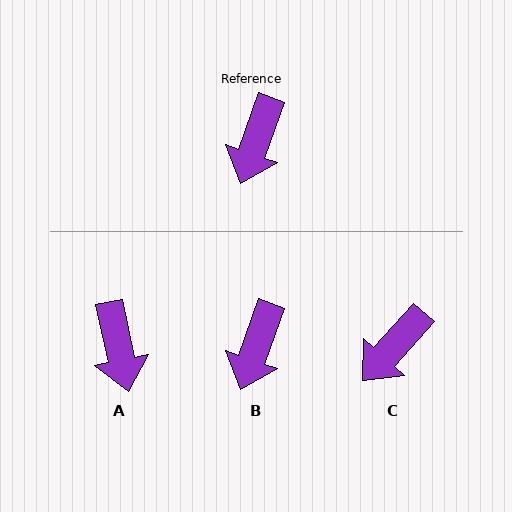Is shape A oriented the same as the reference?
No, it is off by about 31 degrees.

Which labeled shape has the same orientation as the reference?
B.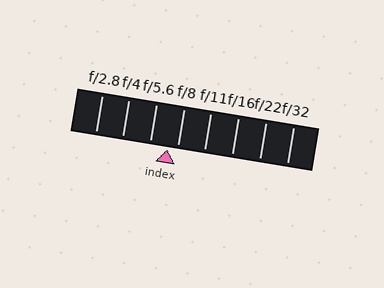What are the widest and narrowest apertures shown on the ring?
The widest aperture shown is f/2.8 and the narrowest is f/32.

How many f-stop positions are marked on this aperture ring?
There are 8 f-stop positions marked.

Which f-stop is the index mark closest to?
The index mark is closest to f/8.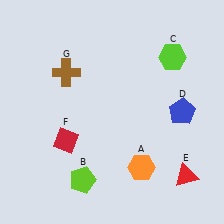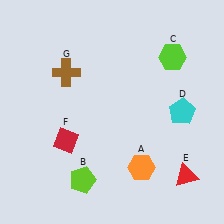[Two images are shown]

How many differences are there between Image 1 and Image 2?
There is 1 difference between the two images.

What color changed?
The pentagon (D) changed from blue in Image 1 to cyan in Image 2.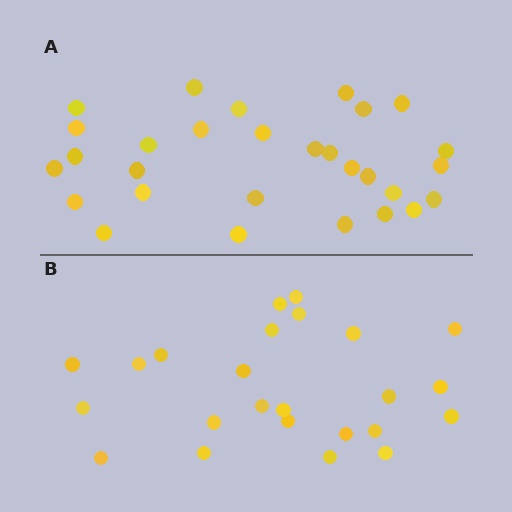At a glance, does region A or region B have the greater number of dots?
Region A (the top region) has more dots.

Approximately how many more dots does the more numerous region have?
Region A has about 5 more dots than region B.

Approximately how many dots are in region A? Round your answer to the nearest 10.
About 30 dots. (The exact count is 29, which rounds to 30.)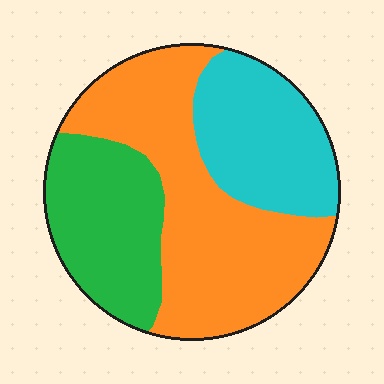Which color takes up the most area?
Orange, at roughly 50%.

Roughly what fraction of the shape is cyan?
Cyan takes up about one quarter (1/4) of the shape.